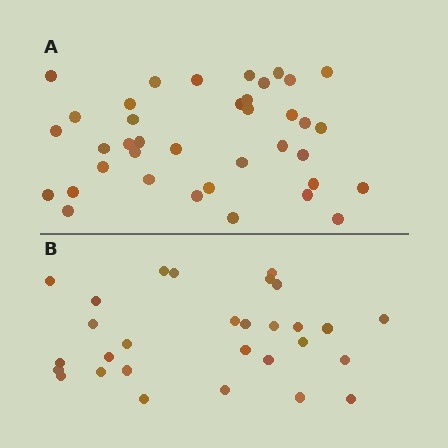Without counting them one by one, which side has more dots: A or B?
Region A (the top region) has more dots.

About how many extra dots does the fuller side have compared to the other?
Region A has roughly 8 or so more dots than region B.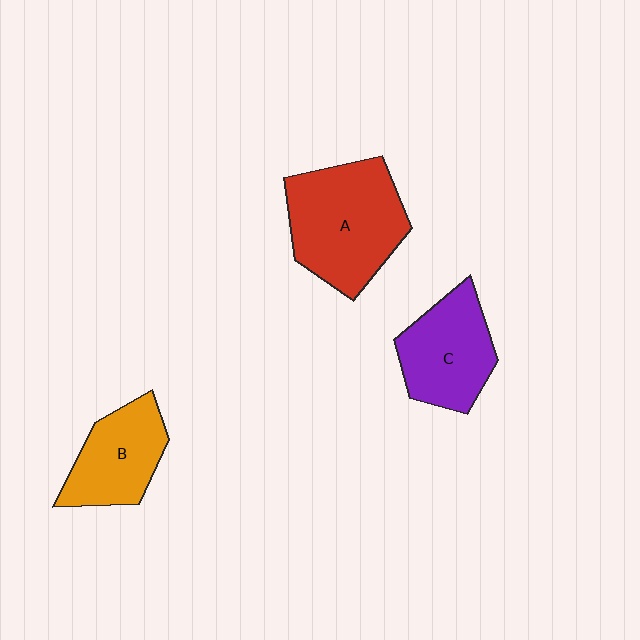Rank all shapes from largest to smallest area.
From largest to smallest: A (red), C (purple), B (orange).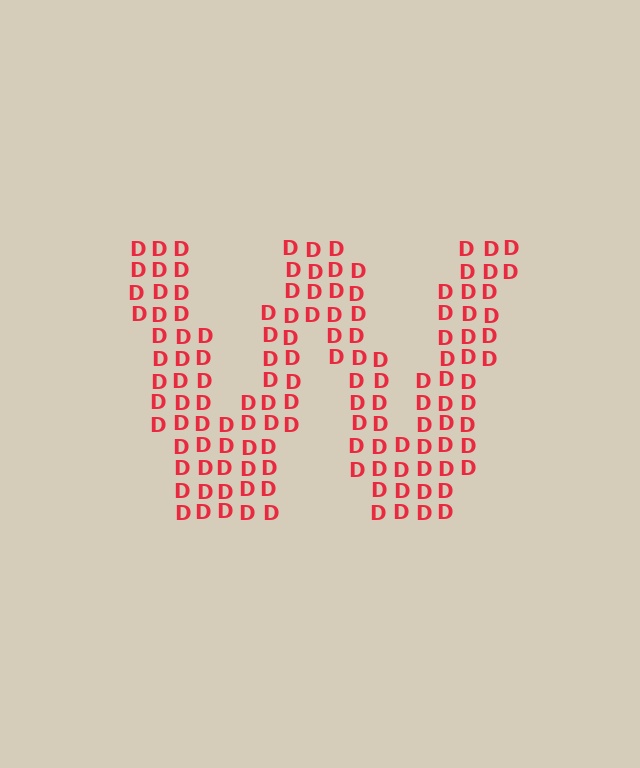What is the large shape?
The large shape is the letter W.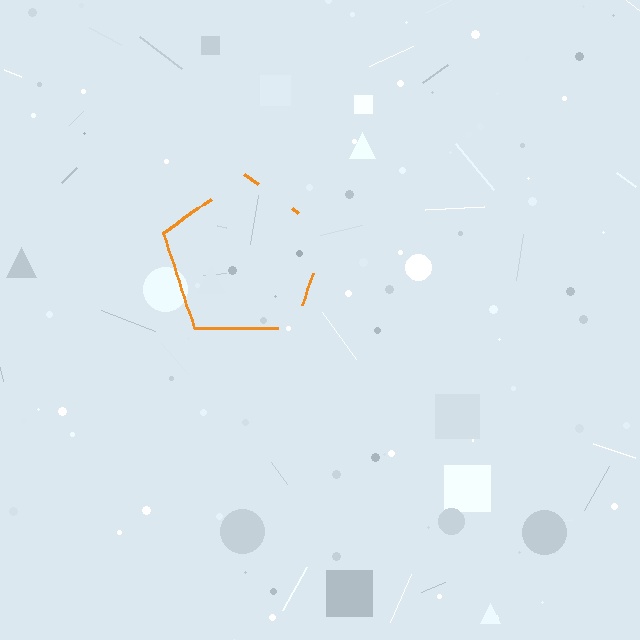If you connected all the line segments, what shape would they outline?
They would outline a pentagon.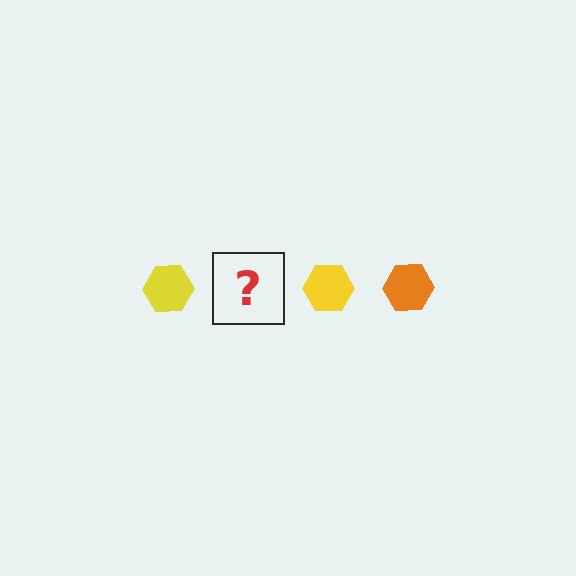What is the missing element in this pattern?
The missing element is an orange hexagon.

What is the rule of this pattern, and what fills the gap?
The rule is that the pattern cycles through yellow, orange hexagons. The gap should be filled with an orange hexagon.